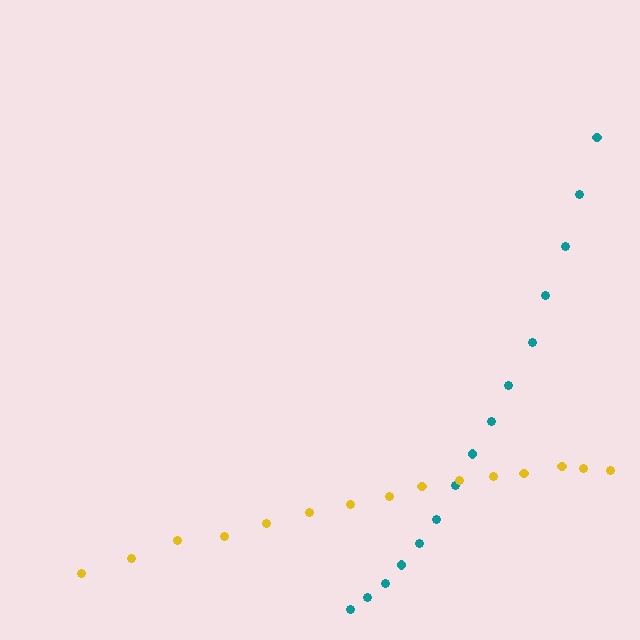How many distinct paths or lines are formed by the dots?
There are 2 distinct paths.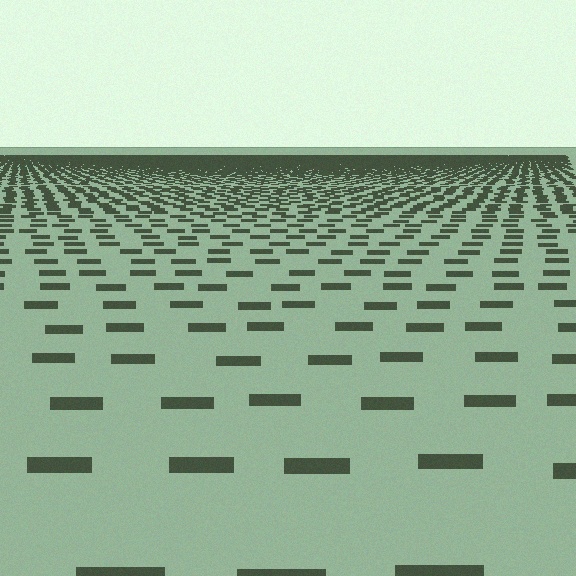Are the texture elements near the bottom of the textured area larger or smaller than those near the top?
Larger. Near the bottom, elements are closer to the viewer and appear at a bigger on-screen size.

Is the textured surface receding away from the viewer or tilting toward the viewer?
The surface is receding away from the viewer. Texture elements get smaller and denser toward the top.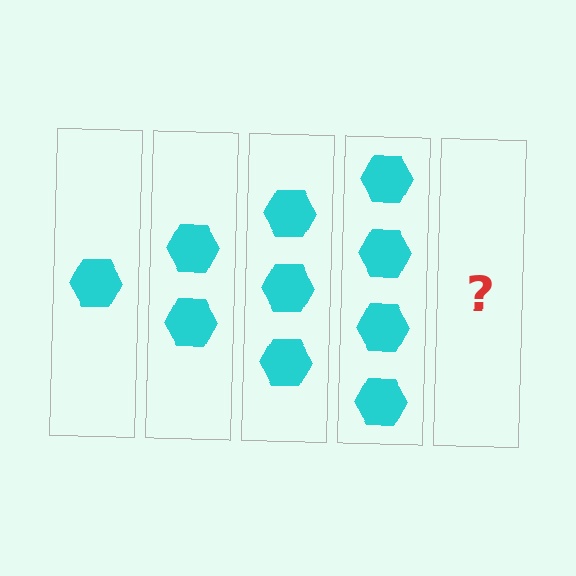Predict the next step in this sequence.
The next step is 5 hexagons.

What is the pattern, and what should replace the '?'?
The pattern is that each step adds one more hexagon. The '?' should be 5 hexagons.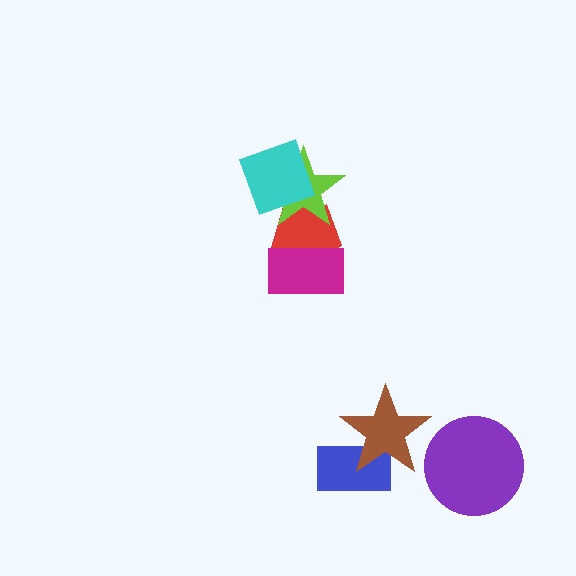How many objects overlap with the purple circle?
0 objects overlap with the purple circle.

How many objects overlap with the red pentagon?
3 objects overlap with the red pentagon.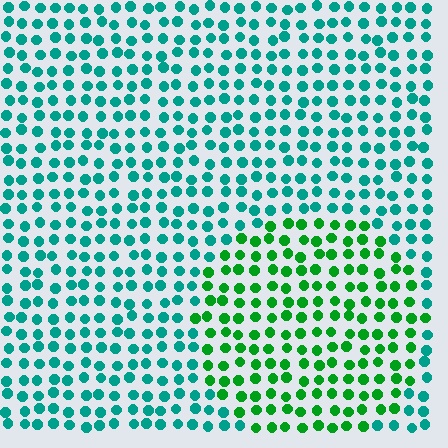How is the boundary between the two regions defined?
The boundary is defined purely by a slight shift in hue (about 43 degrees). Spacing, size, and orientation are identical on both sides.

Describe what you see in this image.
The image is filled with small teal elements in a uniform arrangement. A circle-shaped region is visible where the elements are tinted to a slightly different hue, forming a subtle color boundary.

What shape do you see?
I see a circle.